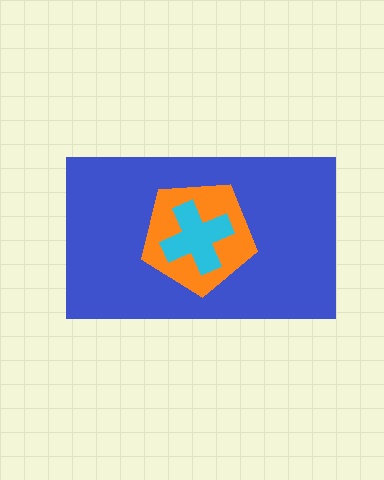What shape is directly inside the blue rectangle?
The orange pentagon.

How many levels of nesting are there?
3.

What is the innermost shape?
The cyan cross.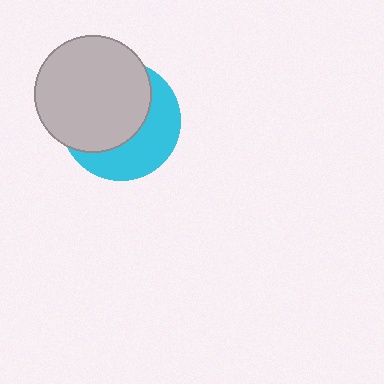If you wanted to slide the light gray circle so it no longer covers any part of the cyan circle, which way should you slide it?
Slide it toward the upper-left — that is the most direct way to separate the two shapes.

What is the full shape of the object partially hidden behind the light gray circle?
The partially hidden object is a cyan circle.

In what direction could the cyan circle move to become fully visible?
The cyan circle could move toward the lower-right. That would shift it out from behind the light gray circle entirely.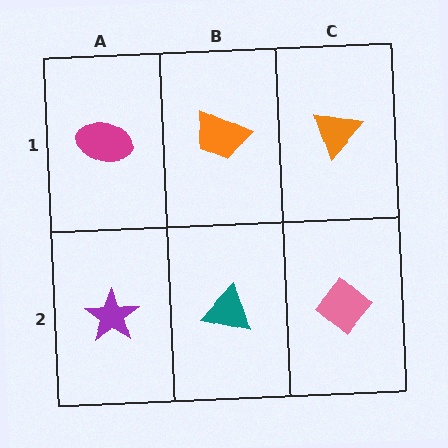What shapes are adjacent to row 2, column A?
A magenta ellipse (row 1, column A), a teal triangle (row 2, column B).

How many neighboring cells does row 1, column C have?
2.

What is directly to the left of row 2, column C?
A teal triangle.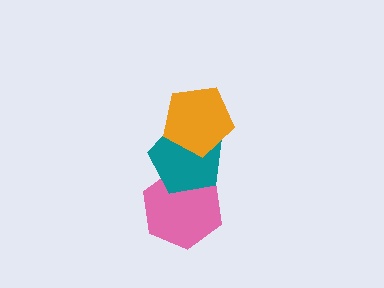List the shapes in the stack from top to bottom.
From top to bottom: the orange pentagon, the teal pentagon, the pink hexagon.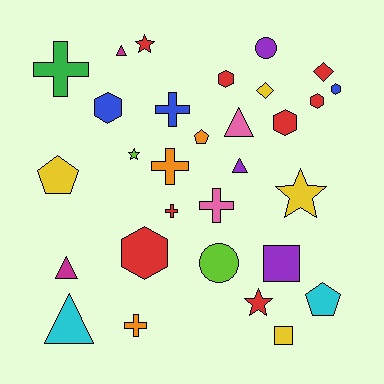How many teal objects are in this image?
There are no teal objects.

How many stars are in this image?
There are 4 stars.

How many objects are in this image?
There are 30 objects.